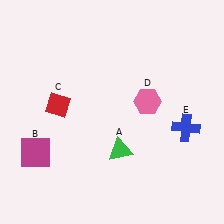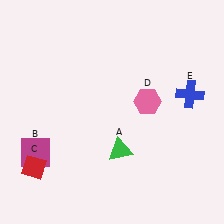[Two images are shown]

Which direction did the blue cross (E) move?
The blue cross (E) moved up.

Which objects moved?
The objects that moved are: the red diamond (C), the blue cross (E).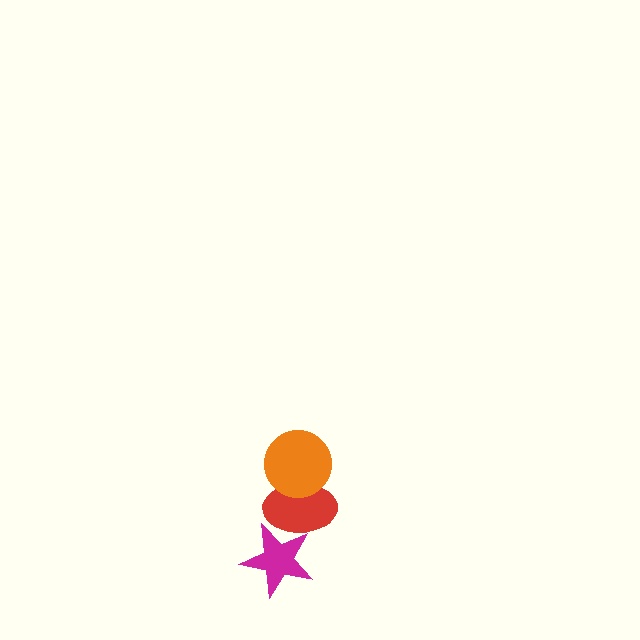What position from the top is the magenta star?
The magenta star is 3rd from the top.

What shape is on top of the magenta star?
The red ellipse is on top of the magenta star.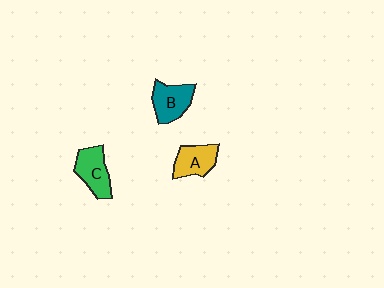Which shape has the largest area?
Shape C (green).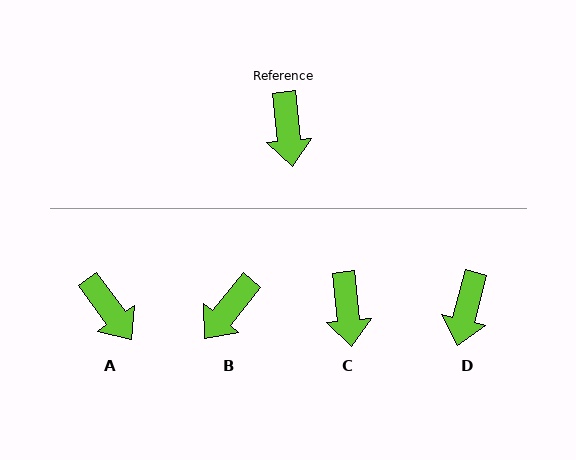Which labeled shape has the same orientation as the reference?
C.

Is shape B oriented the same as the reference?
No, it is off by about 45 degrees.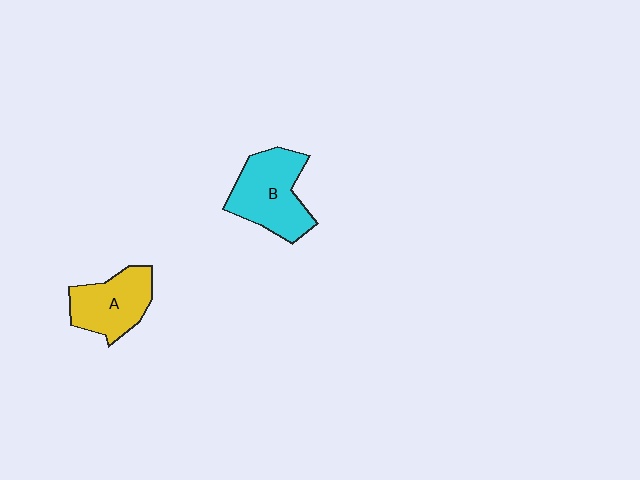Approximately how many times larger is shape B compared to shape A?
Approximately 1.2 times.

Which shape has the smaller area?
Shape A (yellow).